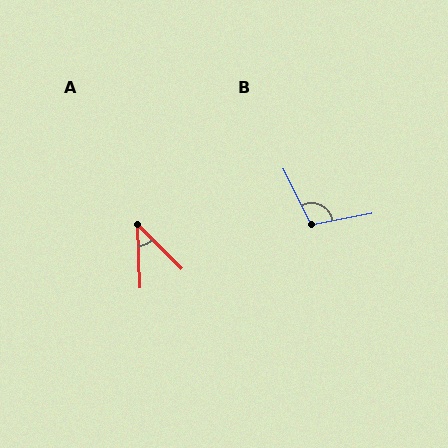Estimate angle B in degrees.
Approximately 106 degrees.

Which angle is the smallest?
A, at approximately 43 degrees.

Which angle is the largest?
B, at approximately 106 degrees.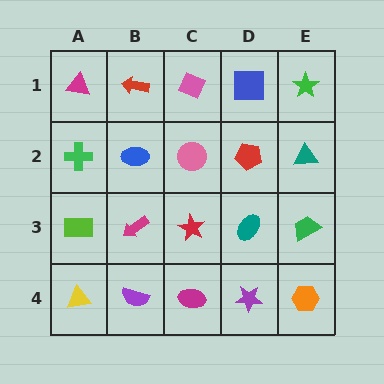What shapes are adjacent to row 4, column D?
A teal ellipse (row 3, column D), a magenta ellipse (row 4, column C), an orange hexagon (row 4, column E).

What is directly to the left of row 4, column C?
A purple semicircle.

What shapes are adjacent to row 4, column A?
A lime rectangle (row 3, column A), a purple semicircle (row 4, column B).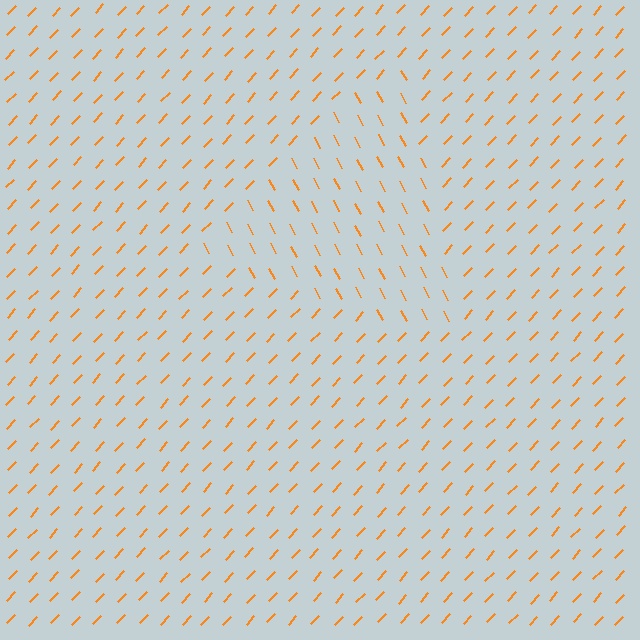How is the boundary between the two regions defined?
The boundary is defined purely by a change in line orientation (approximately 71 degrees difference). All lines are the same color and thickness.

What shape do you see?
I see a triangle.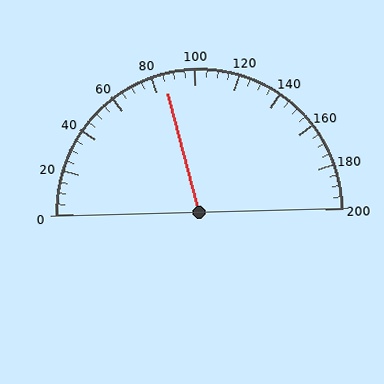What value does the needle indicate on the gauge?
The needle indicates approximately 85.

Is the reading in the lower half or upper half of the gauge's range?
The reading is in the lower half of the range (0 to 200).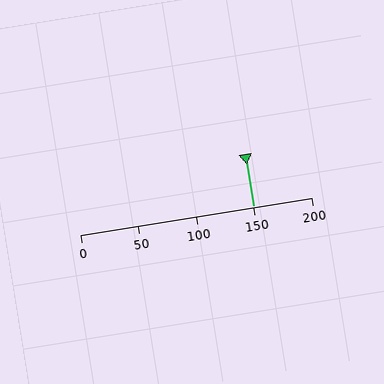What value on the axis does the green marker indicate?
The marker indicates approximately 150.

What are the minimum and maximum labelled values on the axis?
The axis runs from 0 to 200.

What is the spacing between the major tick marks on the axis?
The major ticks are spaced 50 apart.